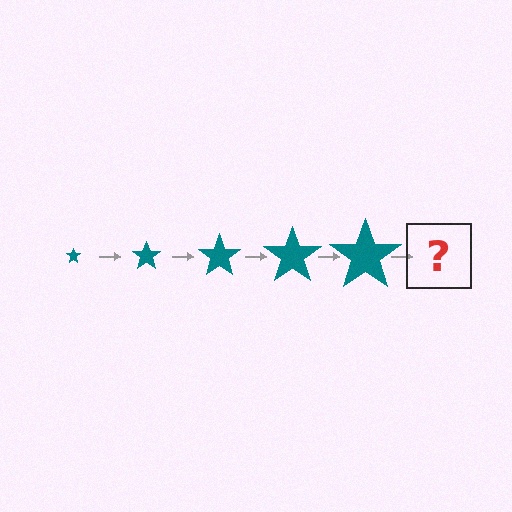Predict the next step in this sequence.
The next step is a teal star, larger than the previous one.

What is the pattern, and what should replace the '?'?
The pattern is that the star gets progressively larger each step. The '?' should be a teal star, larger than the previous one.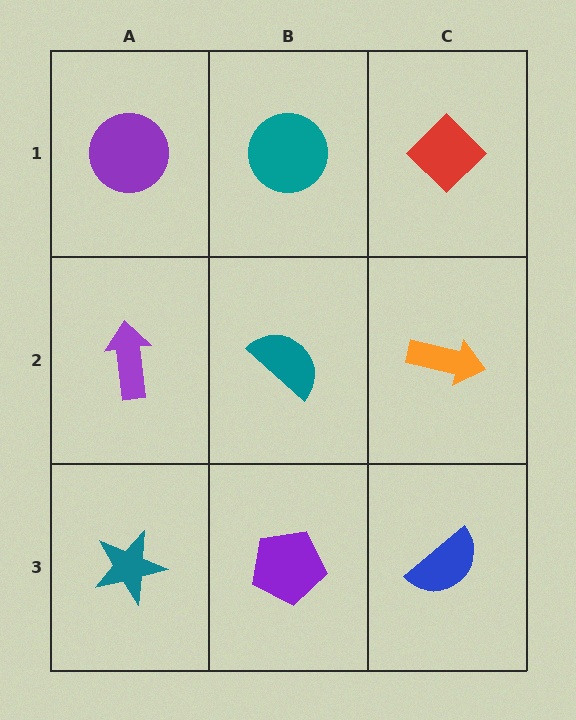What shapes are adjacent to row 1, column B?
A teal semicircle (row 2, column B), a purple circle (row 1, column A), a red diamond (row 1, column C).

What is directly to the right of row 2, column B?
An orange arrow.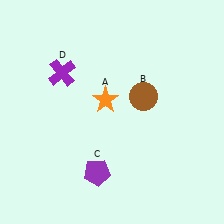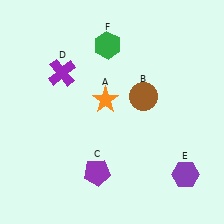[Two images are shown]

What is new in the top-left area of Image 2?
A green hexagon (F) was added in the top-left area of Image 2.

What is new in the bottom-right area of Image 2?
A purple hexagon (E) was added in the bottom-right area of Image 2.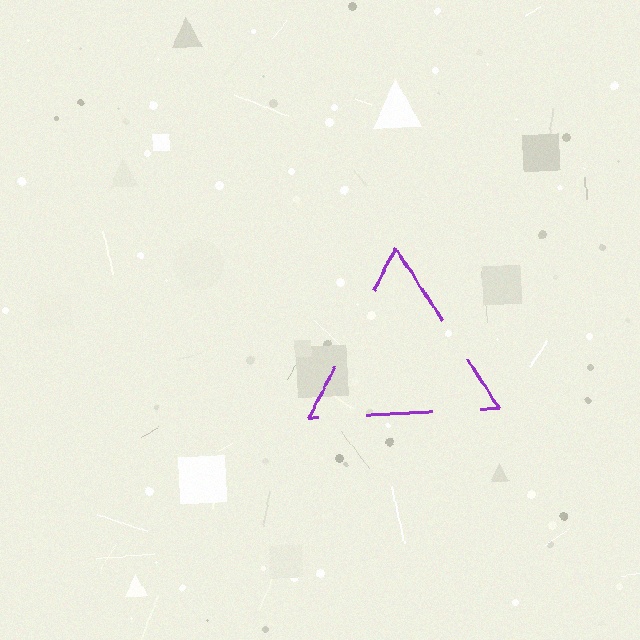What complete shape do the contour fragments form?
The contour fragments form a triangle.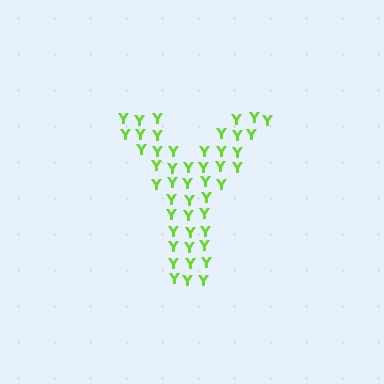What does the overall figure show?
The overall figure shows the letter Y.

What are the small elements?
The small elements are letter Y's.